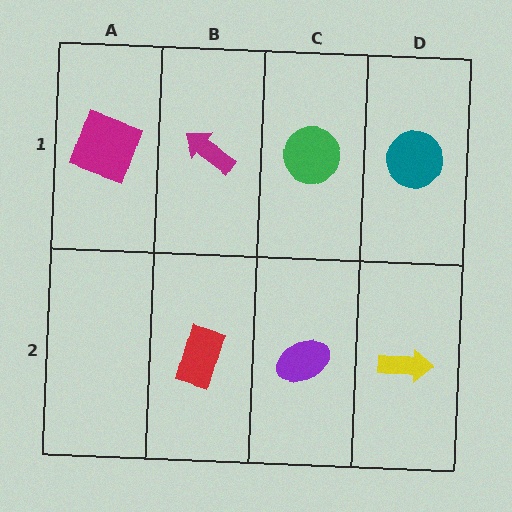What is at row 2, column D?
A yellow arrow.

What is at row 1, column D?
A teal circle.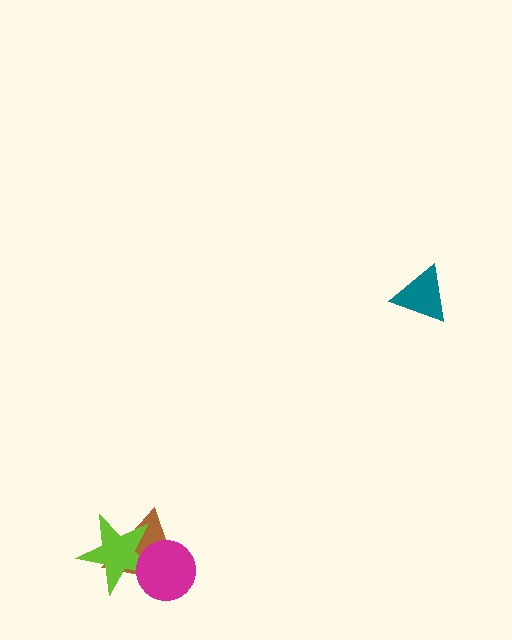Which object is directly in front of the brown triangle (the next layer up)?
The lime star is directly in front of the brown triangle.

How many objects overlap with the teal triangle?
0 objects overlap with the teal triangle.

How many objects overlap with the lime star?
2 objects overlap with the lime star.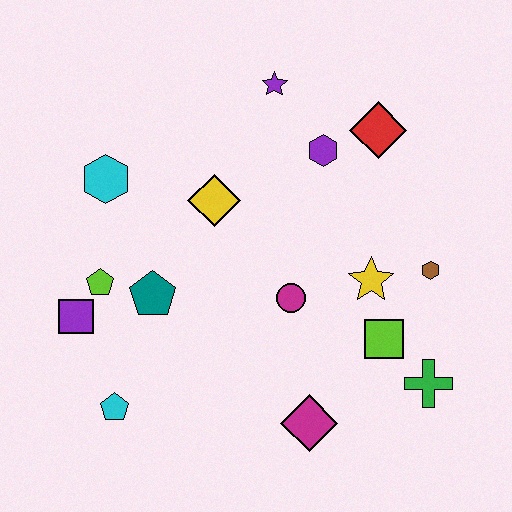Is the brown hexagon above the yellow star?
Yes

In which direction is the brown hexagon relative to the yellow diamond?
The brown hexagon is to the right of the yellow diamond.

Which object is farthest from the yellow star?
The purple square is farthest from the yellow star.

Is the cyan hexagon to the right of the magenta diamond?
No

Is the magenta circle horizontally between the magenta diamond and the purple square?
Yes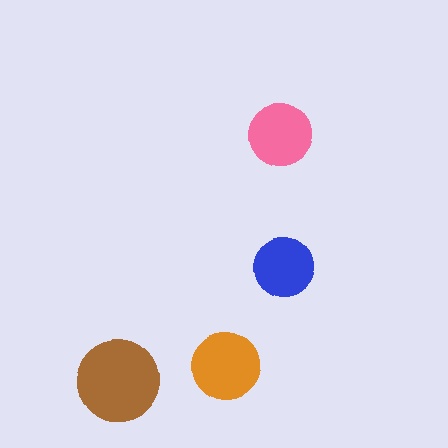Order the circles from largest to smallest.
the brown one, the orange one, the pink one, the blue one.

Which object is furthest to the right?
The pink circle is rightmost.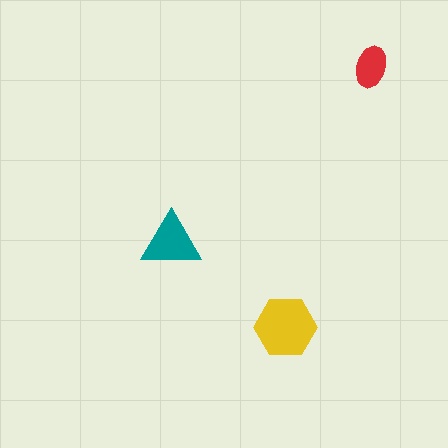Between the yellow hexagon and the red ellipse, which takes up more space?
The yellow hexagon.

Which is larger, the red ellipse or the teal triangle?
The teal triangle.